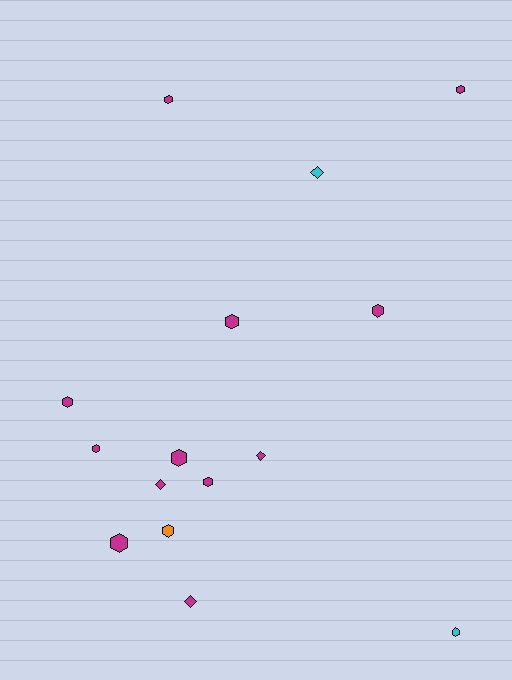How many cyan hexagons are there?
There is 1 cyan hexagon.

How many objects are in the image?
There are 15 objects.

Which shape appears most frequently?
Hexagon, with 11 objects.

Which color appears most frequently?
Magenta, with 12 objects.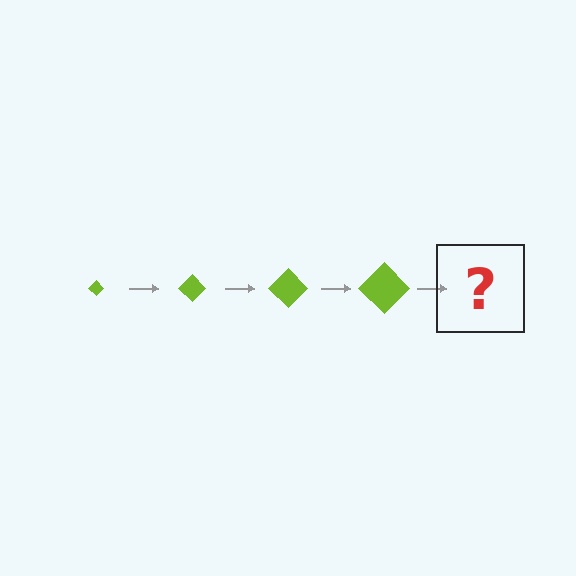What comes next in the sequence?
The next element should be a lime diamond, larger than the previous one.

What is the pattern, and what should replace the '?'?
The pattern is that the diamond gets progressively larger each step. The '?' should be a lime diamond, larger than the previous one.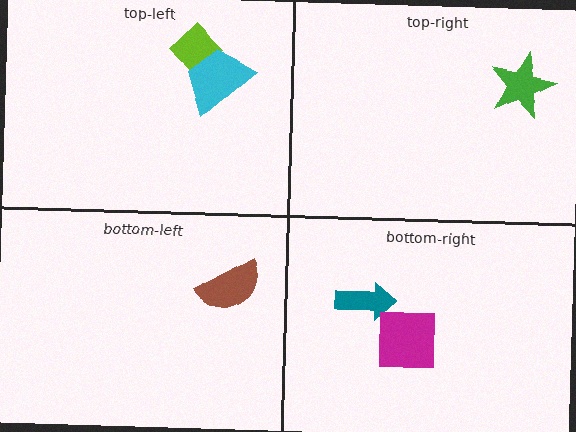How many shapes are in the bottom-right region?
2.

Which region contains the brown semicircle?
The bottom-left region.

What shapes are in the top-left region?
The lime diamond, the cyan trapezoid.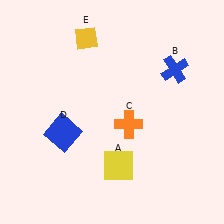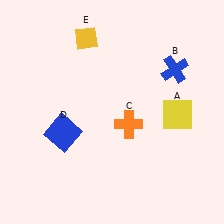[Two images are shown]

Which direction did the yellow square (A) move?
The yellow square (A) moved right.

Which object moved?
The yellow square (A) moved right.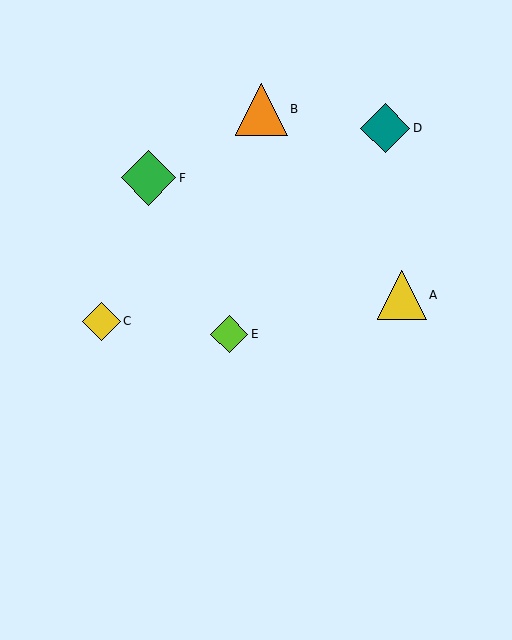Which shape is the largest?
The green diamond (labeled F) is the largest.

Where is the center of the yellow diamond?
The center of the yellow diamond is at (101, 321).